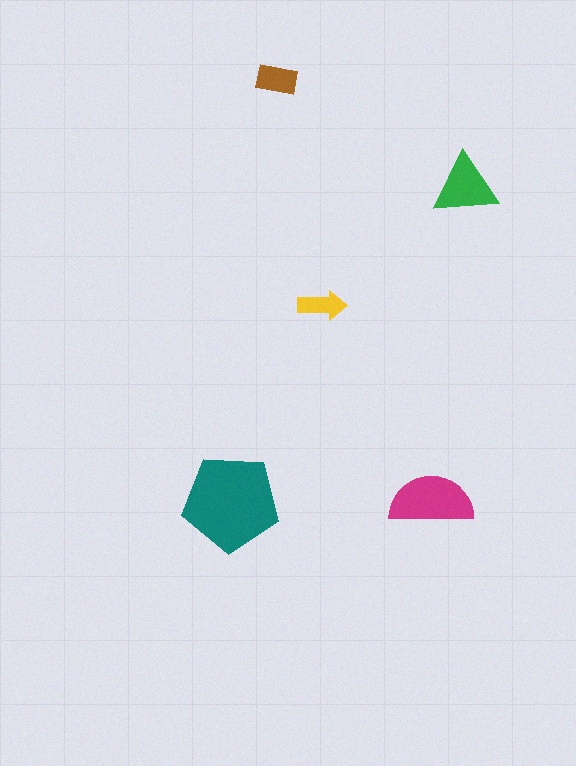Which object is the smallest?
The yellow arrow.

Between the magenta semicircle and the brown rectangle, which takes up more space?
The magenta semicircle.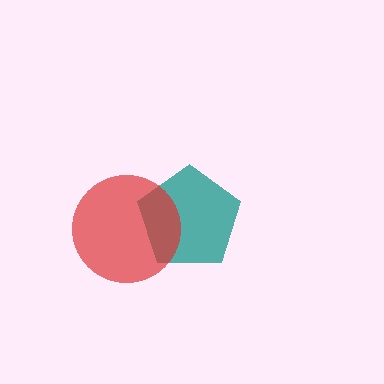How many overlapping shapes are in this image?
There are 2 overlapping shapes in the image.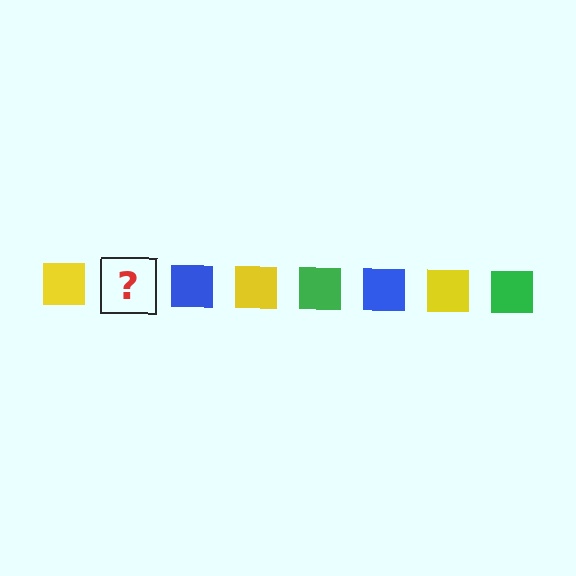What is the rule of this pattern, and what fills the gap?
The rule is that the pattern cycles through yellow, green, blue squares. The gap should be filled with a green square.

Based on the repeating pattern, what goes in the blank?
The blank should be a green square.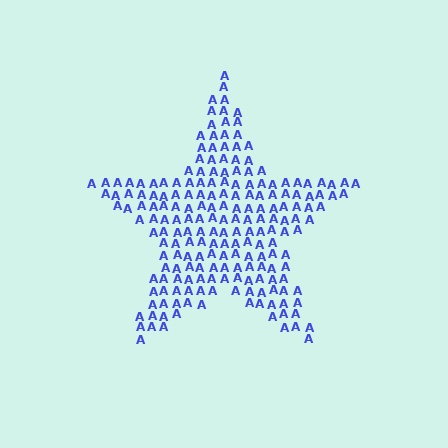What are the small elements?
The small elements are letter A's.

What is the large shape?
The large shape is a star.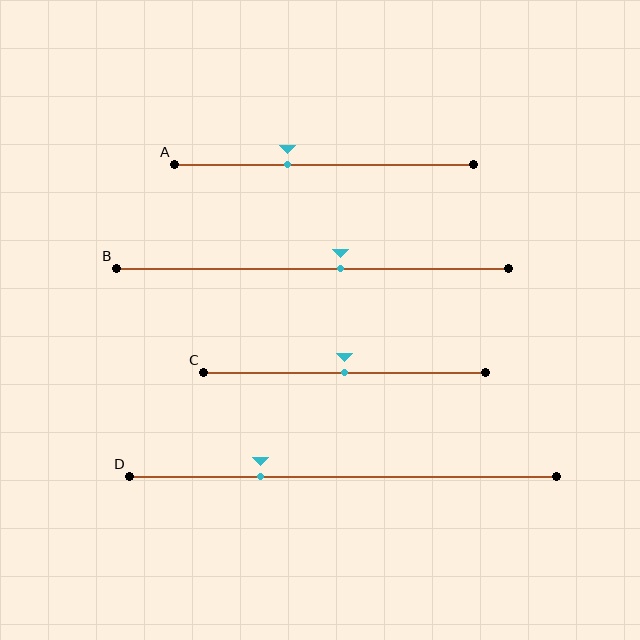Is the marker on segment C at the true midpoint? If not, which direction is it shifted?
Yes, the marker on segment C is at the true midpoint.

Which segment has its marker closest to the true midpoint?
Segment C has its marker closest to the true midpoint.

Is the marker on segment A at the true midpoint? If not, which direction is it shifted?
No, the marker on segment A is shifted to the left by about 12% of the segment length.